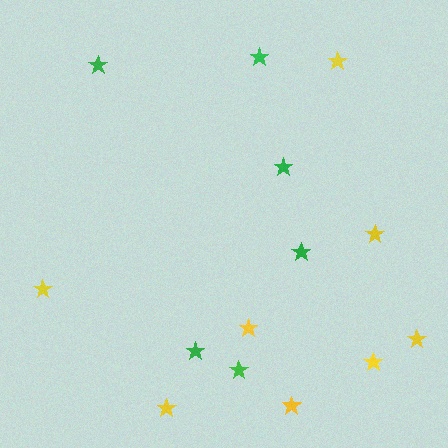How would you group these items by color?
There are 2 groups: one group of green stars (6) and one group of yellow stars (8).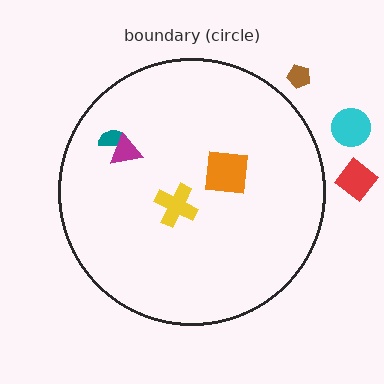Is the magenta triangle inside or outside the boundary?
Inside.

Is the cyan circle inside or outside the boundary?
Outside.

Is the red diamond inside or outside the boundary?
Outside.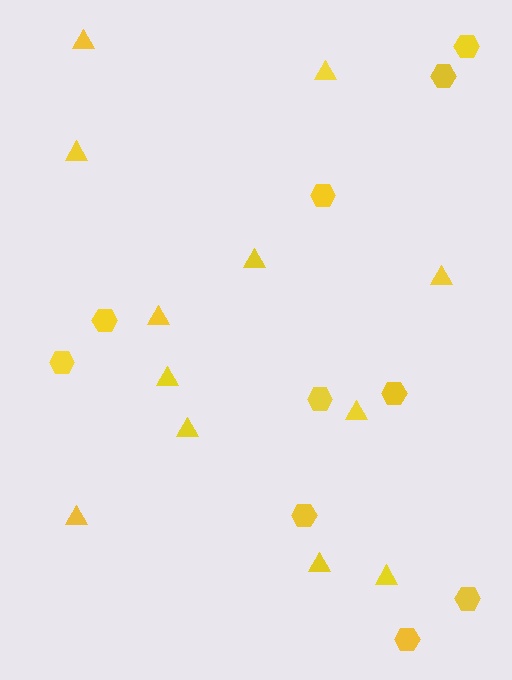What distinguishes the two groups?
There are 2 groups: one group of triangles (12) and one group of hexagons (10).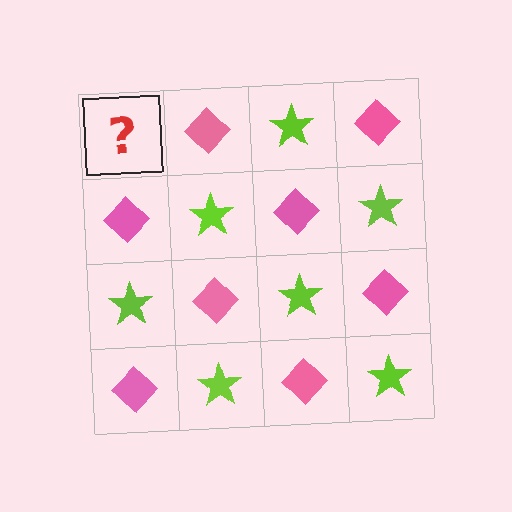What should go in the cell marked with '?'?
The missing cell should contain a lime star.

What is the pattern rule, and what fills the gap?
The rule is that it alternates lime star and pink diamond in a checkerboard pattern. The gap should be filled with a lime star.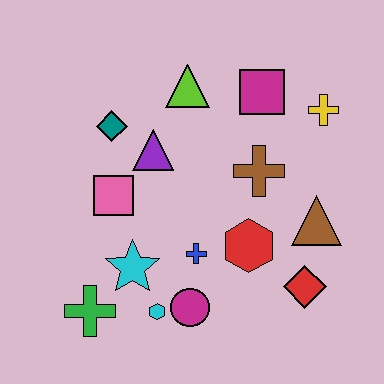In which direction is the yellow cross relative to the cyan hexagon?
The yellow cross is above the cyan hexagon.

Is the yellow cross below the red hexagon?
No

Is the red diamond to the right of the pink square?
Yes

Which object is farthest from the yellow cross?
The green cross is farthest from the yellow cross.